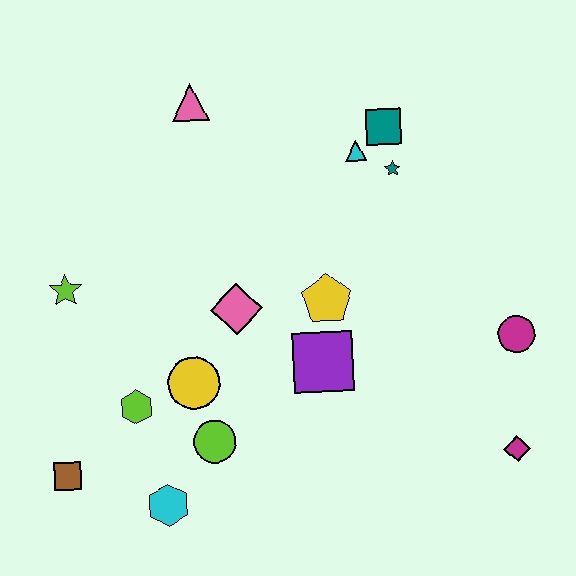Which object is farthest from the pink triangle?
The magenta diamond is farthest from the pink triangle.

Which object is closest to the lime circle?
The yellow circle is closest to the lime circle.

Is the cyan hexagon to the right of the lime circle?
No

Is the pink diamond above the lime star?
No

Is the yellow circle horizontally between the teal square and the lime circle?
No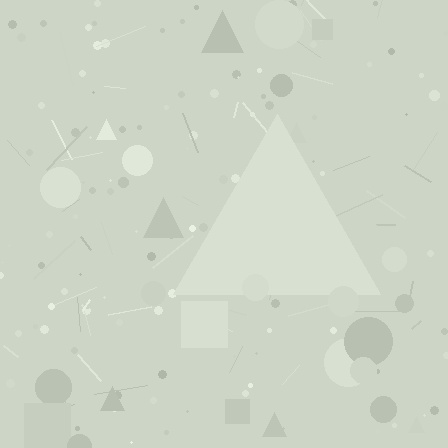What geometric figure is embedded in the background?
A triangle is embedded in the background.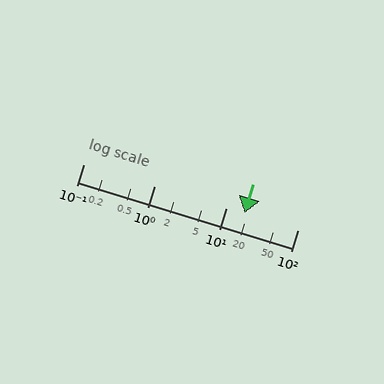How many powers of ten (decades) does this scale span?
The scale spans 3 decades, from 0.1 to 100.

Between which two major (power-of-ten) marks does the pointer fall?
The pointer is between 10 and 100.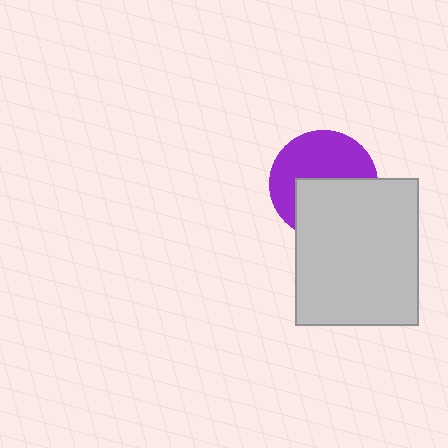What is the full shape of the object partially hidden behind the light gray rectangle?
The partially hidden object is a purple circle.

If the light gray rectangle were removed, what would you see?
You would see the complete purple circle.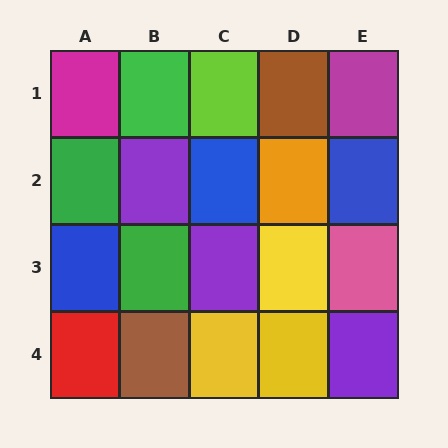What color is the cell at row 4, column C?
Yellow.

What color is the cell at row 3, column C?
Purple.